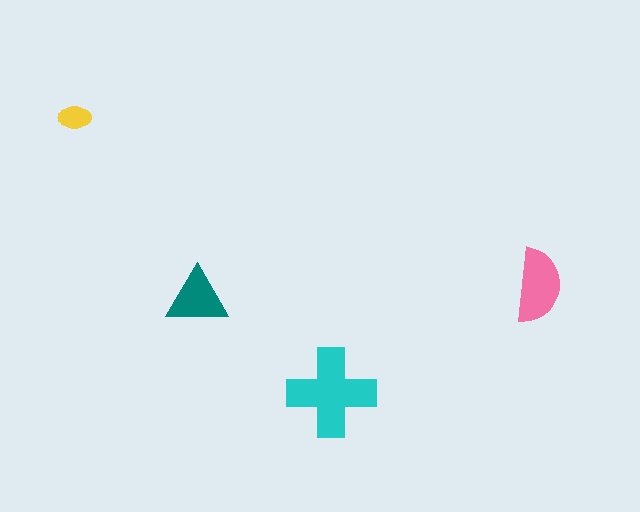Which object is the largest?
The cyan cross.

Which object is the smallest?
The yellow ellipse.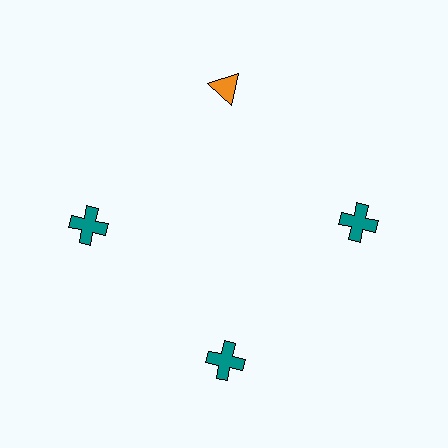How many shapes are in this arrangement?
There are 4 shapes arranged in a ring pattern.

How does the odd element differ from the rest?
It differs in both color (orange instead of teal) and shape (triangle instead of cross).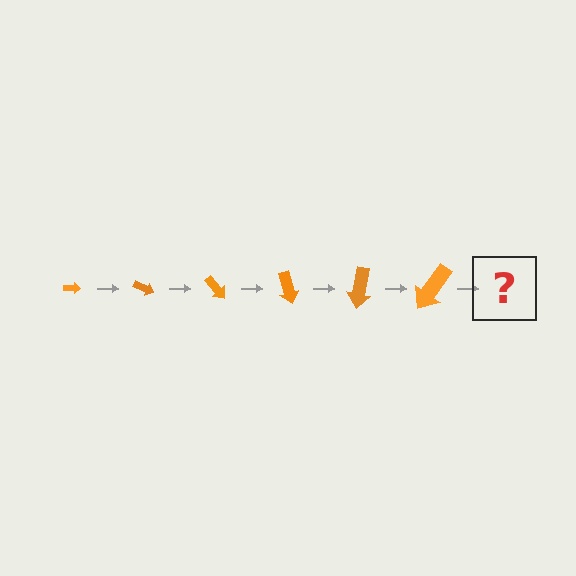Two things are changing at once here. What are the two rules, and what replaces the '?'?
The two rules are that the arrow grows larger each step and it rotates 25 degrees each step. The '?' should be an arrow, larger than the previous one and rotated 150 degrees from the start.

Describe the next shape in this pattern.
It should be an arrow, larger than the previous one and rotated 150 degrees from the start.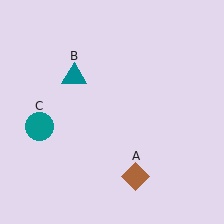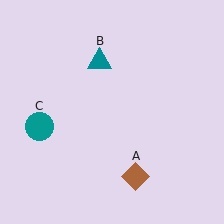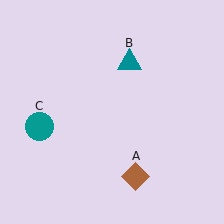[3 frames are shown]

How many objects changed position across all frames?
1 object changed position: teal triangle (object B).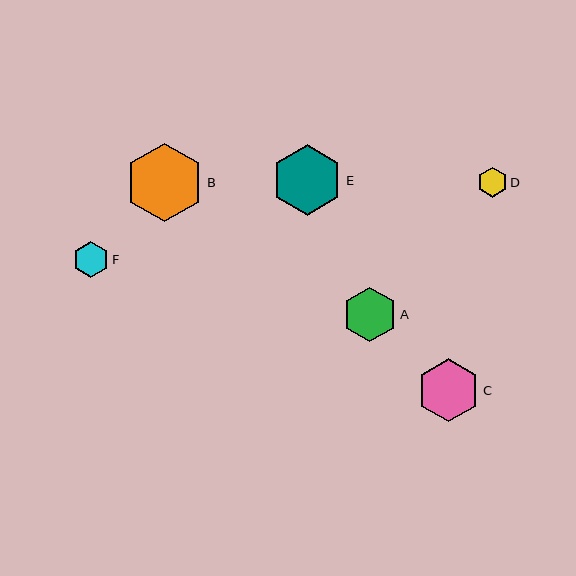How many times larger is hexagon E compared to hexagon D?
Hexagon E is approximately 2.4 times the size of hexagon D.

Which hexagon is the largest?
Hexagon B is the largest with a size of approximately 79 pixels.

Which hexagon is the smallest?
Hexagon D is the smallest with a size of approximately 30 pixels.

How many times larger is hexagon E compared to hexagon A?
Hexagon E is approximately 1.3 times the size of hexagon A.